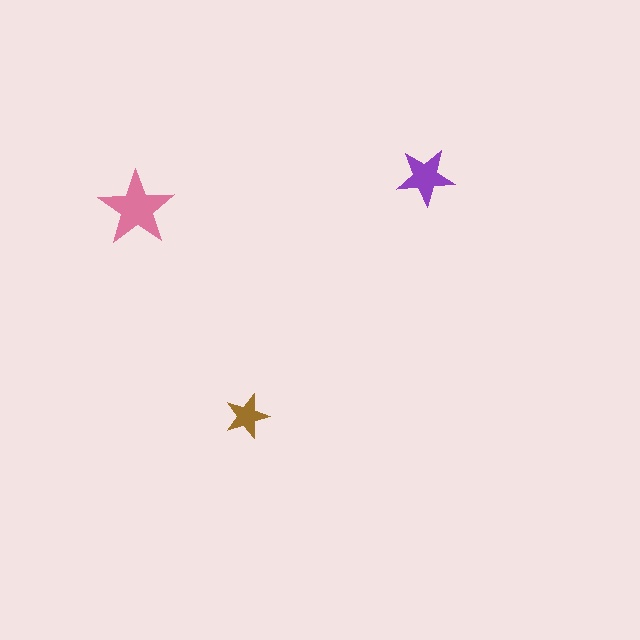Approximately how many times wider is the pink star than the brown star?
About 1.5 times wider.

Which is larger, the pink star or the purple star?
The pink one.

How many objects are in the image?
There are 3 objects in the image.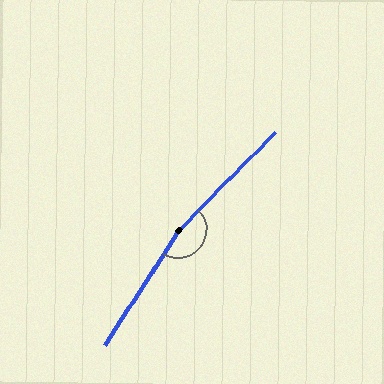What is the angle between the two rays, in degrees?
Approximately 168 degrees.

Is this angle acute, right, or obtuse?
It is obtuse.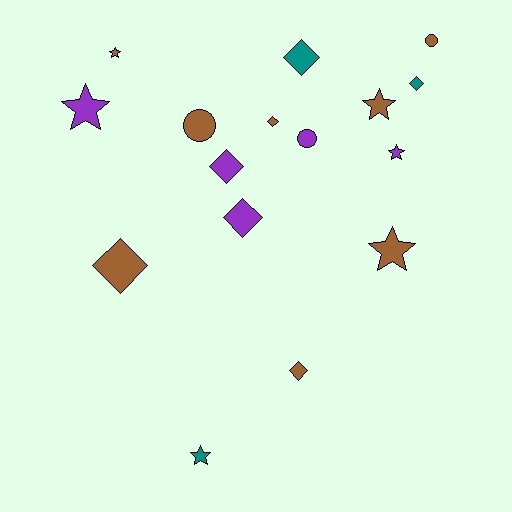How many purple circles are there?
There is 1 purple circle.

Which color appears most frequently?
Brown, with 8 objects.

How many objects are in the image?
There are 16 objects.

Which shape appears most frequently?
Diamond, with 7 objects.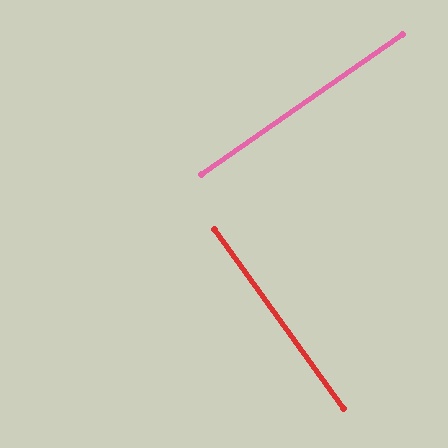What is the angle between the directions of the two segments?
Approximately 89 degrees.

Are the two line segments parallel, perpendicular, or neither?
Perpendicular — they meet at approximately 89°.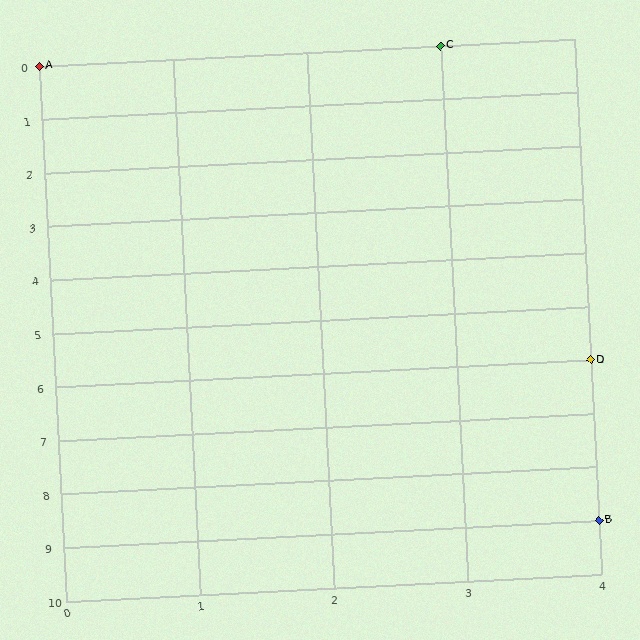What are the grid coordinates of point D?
Point D is at grid coordinates (4, 6).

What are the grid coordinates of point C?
Point C is at grid coordinates (3, 0).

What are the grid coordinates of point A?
Point A is at grid coordinates (0, 0).